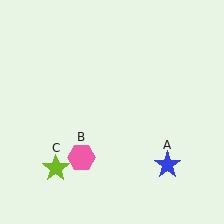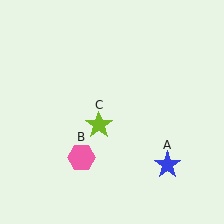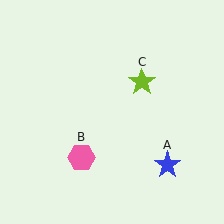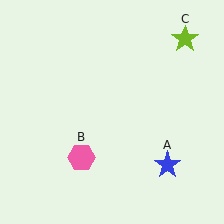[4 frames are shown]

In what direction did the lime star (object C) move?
The lime star (object C) moved up and to the right.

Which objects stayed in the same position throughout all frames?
Blue star (object A) and pink hexagon (object B) remained stationary.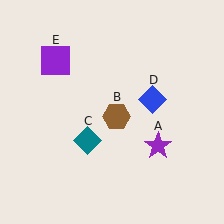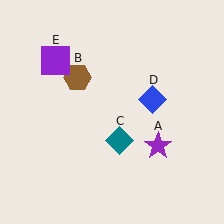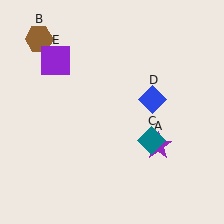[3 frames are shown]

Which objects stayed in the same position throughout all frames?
Purple star (object A) and blue diamond (object D) and purple square (object E) remained stationary.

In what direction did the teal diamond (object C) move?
The teal diamond (object C) moved right.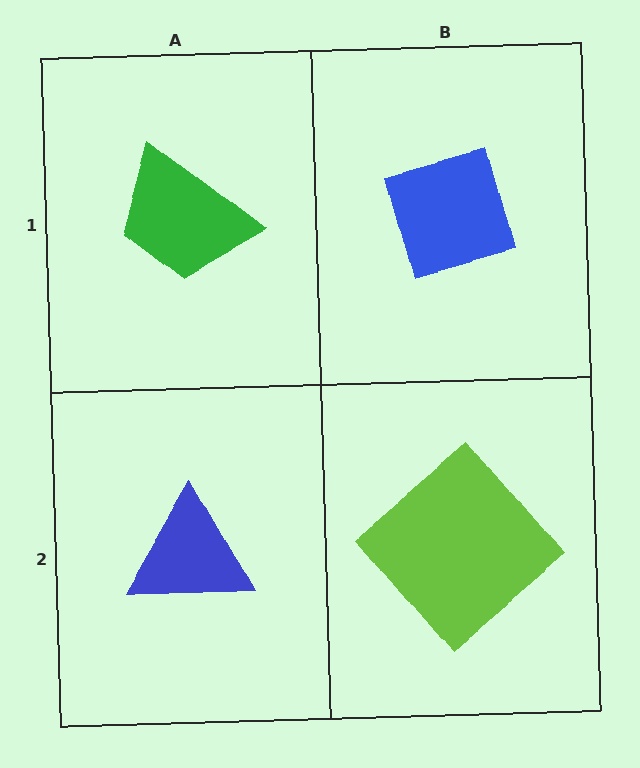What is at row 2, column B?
A lime diamond.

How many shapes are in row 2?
2 shapes.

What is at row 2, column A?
A blue triangle.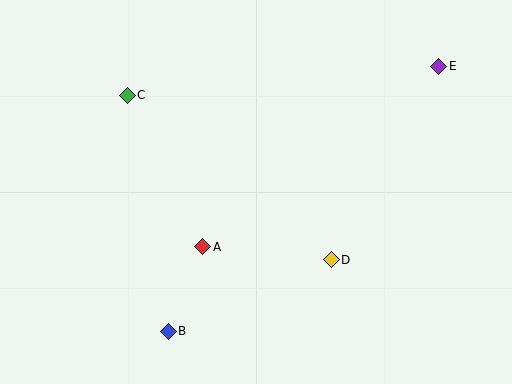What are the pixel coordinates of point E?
Point E is at (439, 66).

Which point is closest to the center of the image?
Point A at (203, 247) is closest to the center.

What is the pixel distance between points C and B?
The distance between C and B is 239 pixels.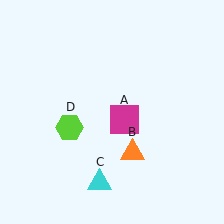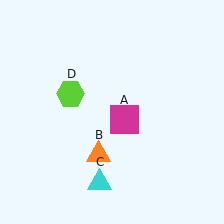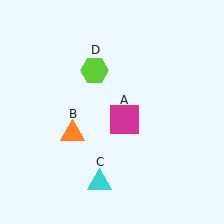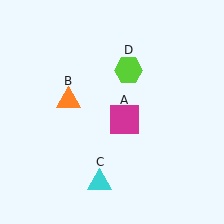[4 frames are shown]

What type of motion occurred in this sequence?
The orange triangle (object B), lime hexagon (object D) rotated clockwise around the center of the scene.